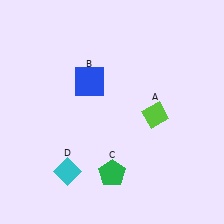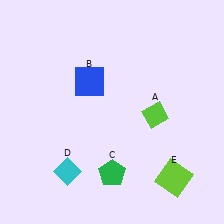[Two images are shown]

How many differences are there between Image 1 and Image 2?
There is 1 difference between the two images.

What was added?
A lime square (E) was added in Image 2.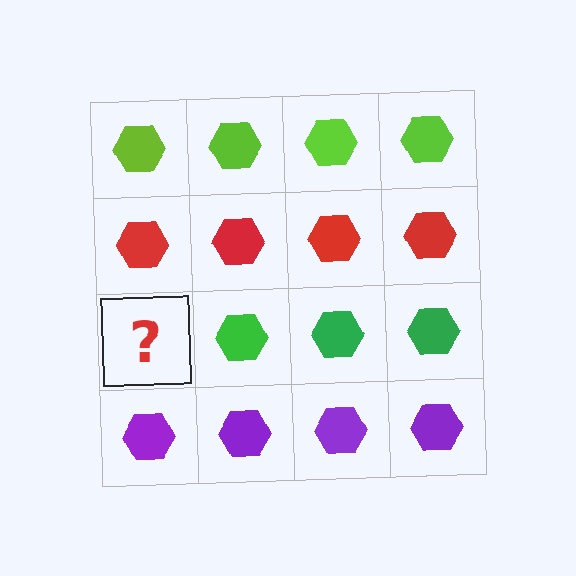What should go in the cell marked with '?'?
The missing cell should contain a green hexagon.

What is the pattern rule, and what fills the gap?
The rule is that each row has a consistent color. The gap should be filled with a green hexagon.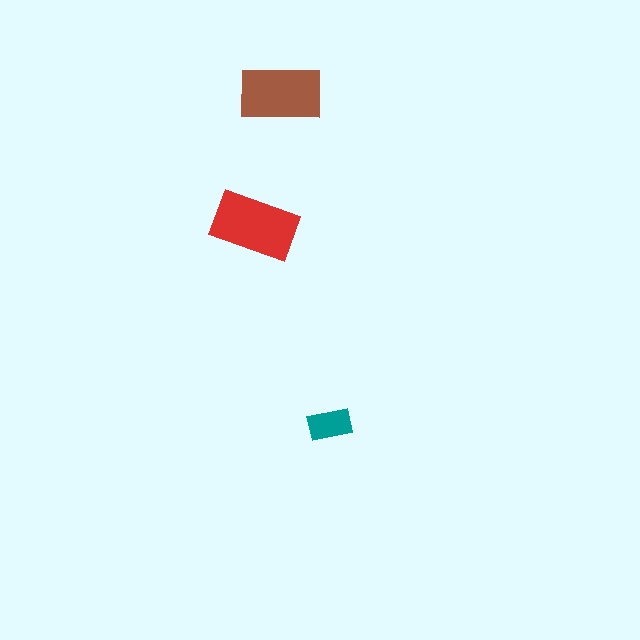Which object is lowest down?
The teal rectangle is bottommost.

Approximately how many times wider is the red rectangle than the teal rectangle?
About 2 times wider.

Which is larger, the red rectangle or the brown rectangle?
The red one.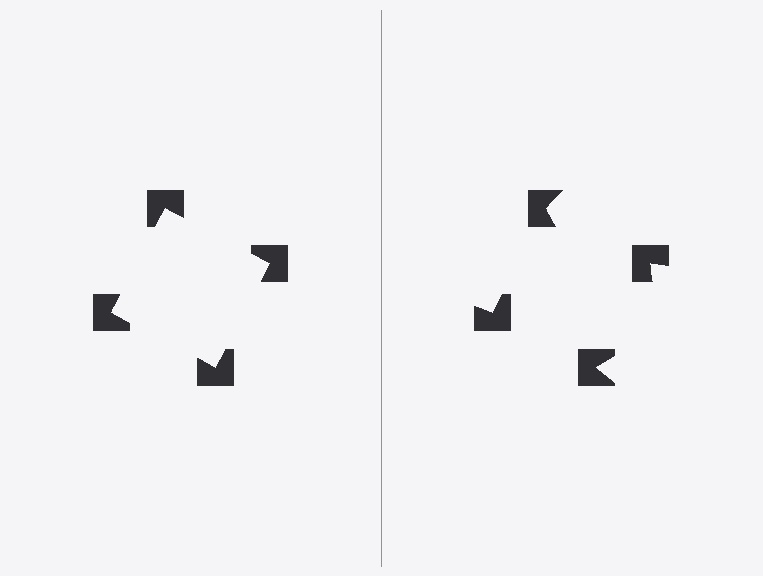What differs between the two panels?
The notched squares are positioned identically on both sides; only the wedge orientations differ. On the left they align to a square; on the right they are misaligned.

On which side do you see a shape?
An illusory square appears on the left side. On the right side the wedge cuts are rotated, so no coherent shape forms.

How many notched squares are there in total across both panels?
8 — 4 on each side.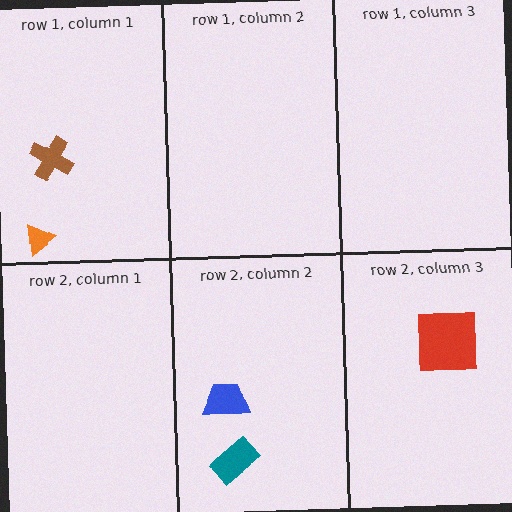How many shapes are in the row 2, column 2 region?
2.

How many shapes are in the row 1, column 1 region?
2.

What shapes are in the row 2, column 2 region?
The teal rectangle, the blue trapezoid.